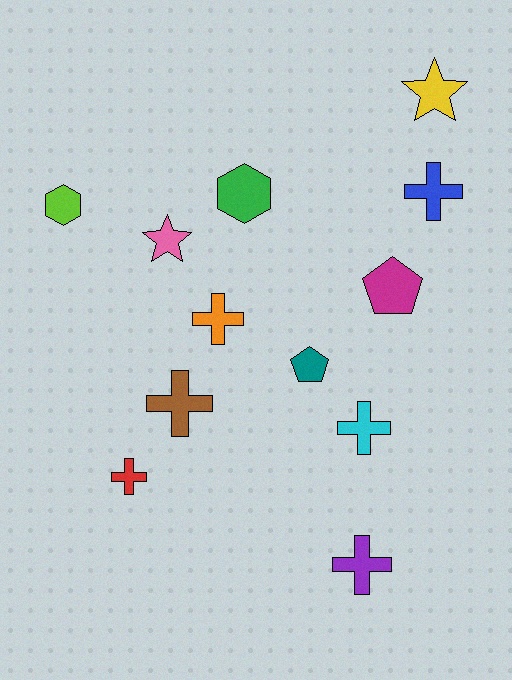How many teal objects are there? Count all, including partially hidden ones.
There is 1 teal object.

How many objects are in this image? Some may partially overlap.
There are 12 objects.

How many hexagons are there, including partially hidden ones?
There are 2 hexagons.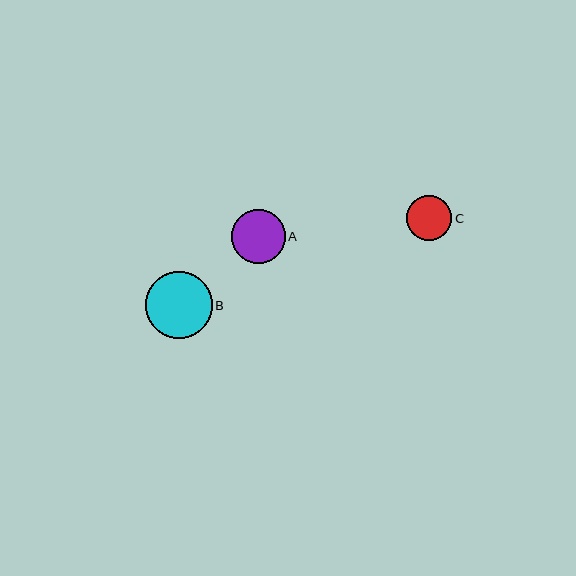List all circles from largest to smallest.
From largest to smallest: B, A, C.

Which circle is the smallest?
Circle C is the smallest with a size of approximately 45 pixels.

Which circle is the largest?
Circle B is the largest with a size of approximately 67 pixels.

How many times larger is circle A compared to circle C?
Circle A is approximately 1.2 times the size of circle C.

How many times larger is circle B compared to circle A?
Circle B is approximately 1.2 times the size of circle A.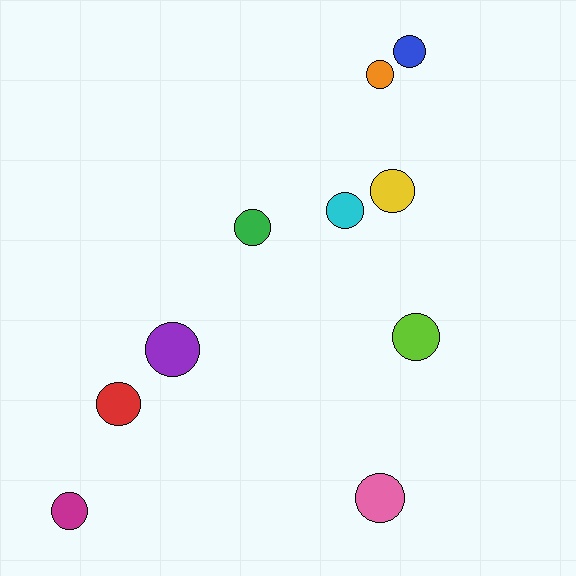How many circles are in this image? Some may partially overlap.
There are 10 circles.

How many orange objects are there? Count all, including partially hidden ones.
There is 1 orange object.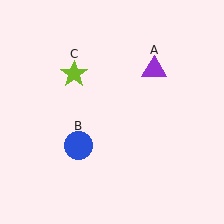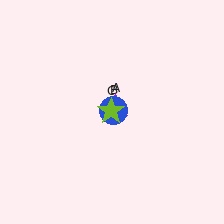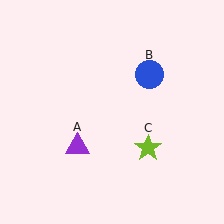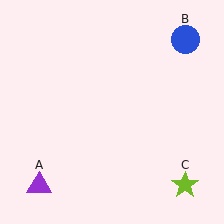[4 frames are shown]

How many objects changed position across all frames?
3 objects changed position: purple triangle (object A), blue circle (object B), lime star (object C).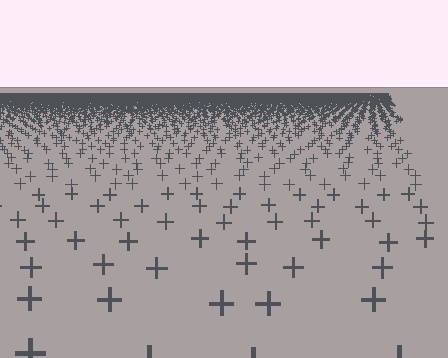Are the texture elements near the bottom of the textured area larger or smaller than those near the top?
Larger. Near the bottom, elements are closer to the viewer and appear at a bigger on-screen size.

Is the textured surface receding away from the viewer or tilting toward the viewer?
The surface is receding away from the viewer. Texture elements get smaller and denser toward the top.